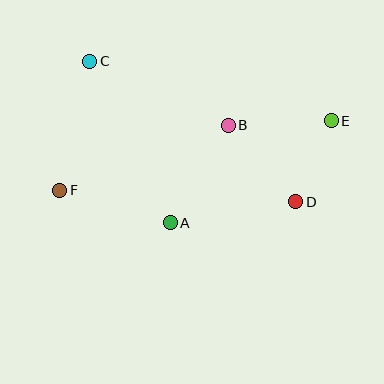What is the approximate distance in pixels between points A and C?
The distance between A and C is approximately 181 pixels.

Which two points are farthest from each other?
Points E and F are farthest from each other.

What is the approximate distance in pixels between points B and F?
The distance between B and F is approximately 181 pixels.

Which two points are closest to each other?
Points D and E are closest to each other.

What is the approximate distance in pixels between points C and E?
The distance between C and E is approximately 249 pixels.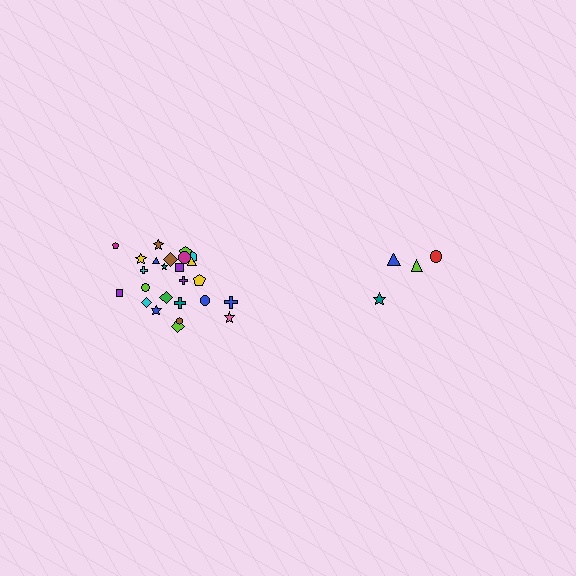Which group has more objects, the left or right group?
The left group.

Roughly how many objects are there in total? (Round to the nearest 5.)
Roughly 30 objects in total.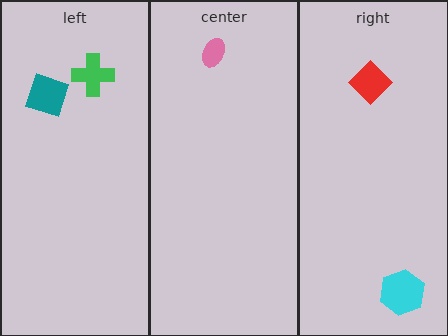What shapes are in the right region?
The red diamond, the cyan hexagon.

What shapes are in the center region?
The pink ellipse.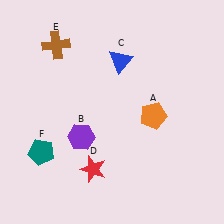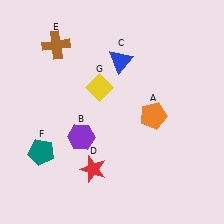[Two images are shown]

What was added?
A yellow diamond (G) was added in Image 2.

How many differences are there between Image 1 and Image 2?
There is 1 difference between the two images.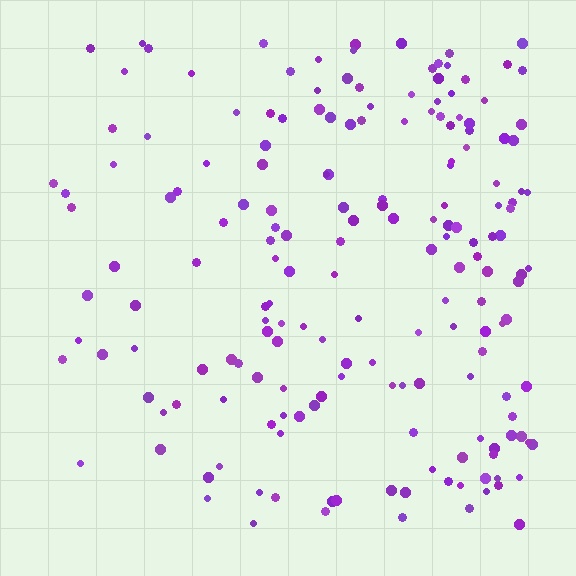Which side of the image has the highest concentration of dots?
The right.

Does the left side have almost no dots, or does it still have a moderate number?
Still a moderate number, just noticeably fewer than the right.